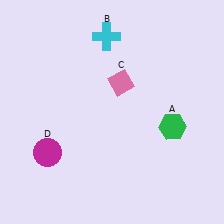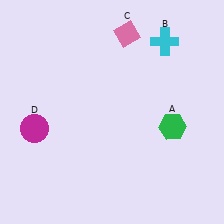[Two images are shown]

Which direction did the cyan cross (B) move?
The cyan cross (B) moved right.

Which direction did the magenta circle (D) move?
The magenta circle (D) moved up.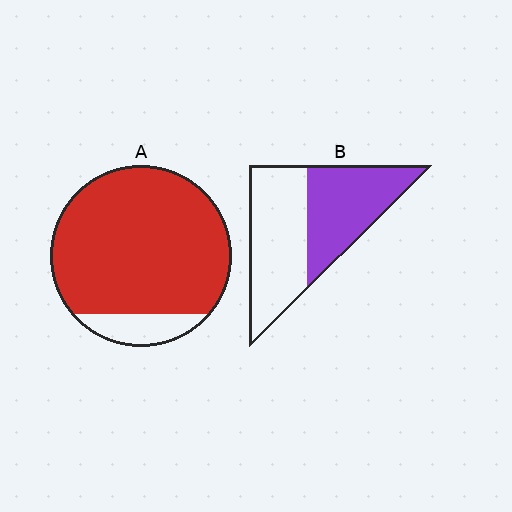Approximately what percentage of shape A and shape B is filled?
A is approximately 90% and B is approximately 45%.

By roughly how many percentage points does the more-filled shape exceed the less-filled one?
By roughly 40 percentage points (A over B).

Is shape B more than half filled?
Roughly half.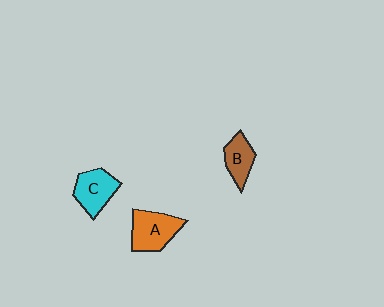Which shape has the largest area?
Shape A (orange).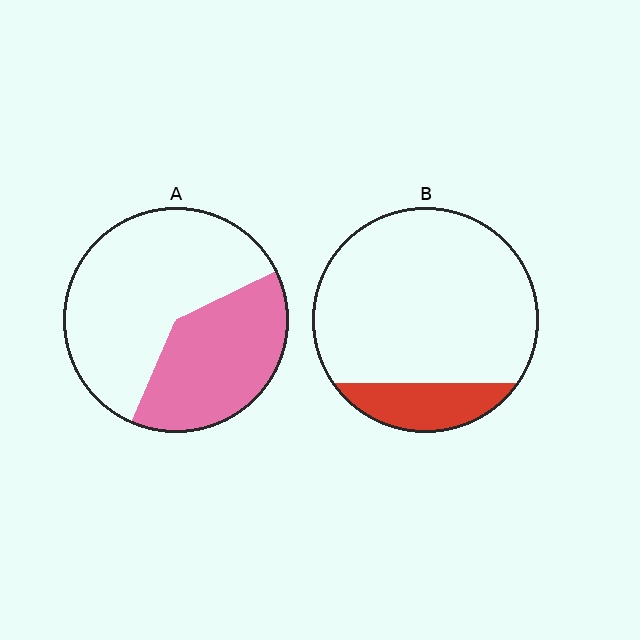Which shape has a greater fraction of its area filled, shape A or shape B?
Shape A.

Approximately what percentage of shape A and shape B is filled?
A is approximately 40% and B is approximately 15%.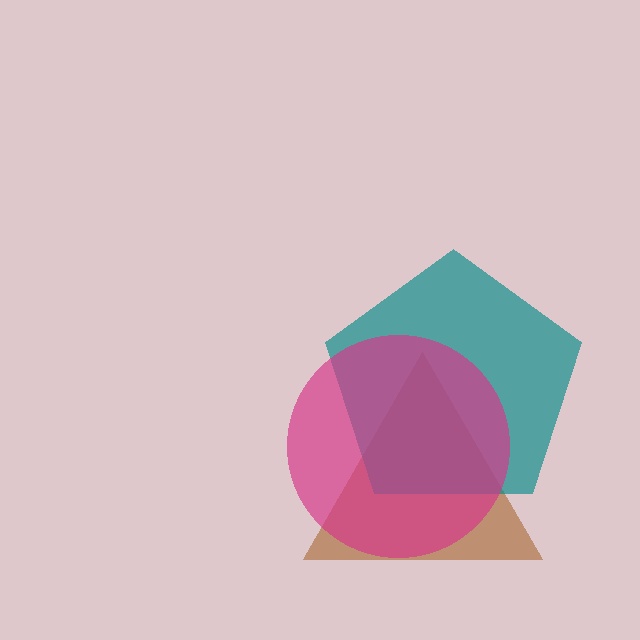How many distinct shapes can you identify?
There are 3 distinct shapes: a brown triangle, a teal pentagon, a magenta circle.